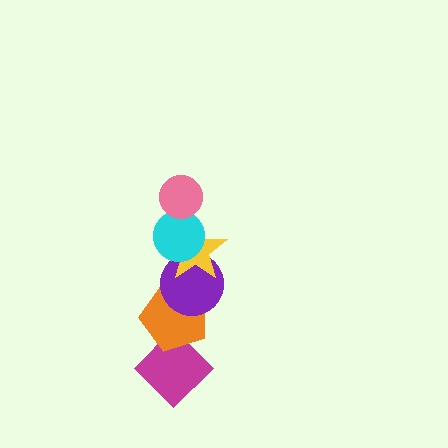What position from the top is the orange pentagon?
The orange pentagon is 5th from the top.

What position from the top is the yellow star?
The yellow star is 3rd from the top.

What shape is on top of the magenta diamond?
The orange pentagon is on top of the magenta diamond.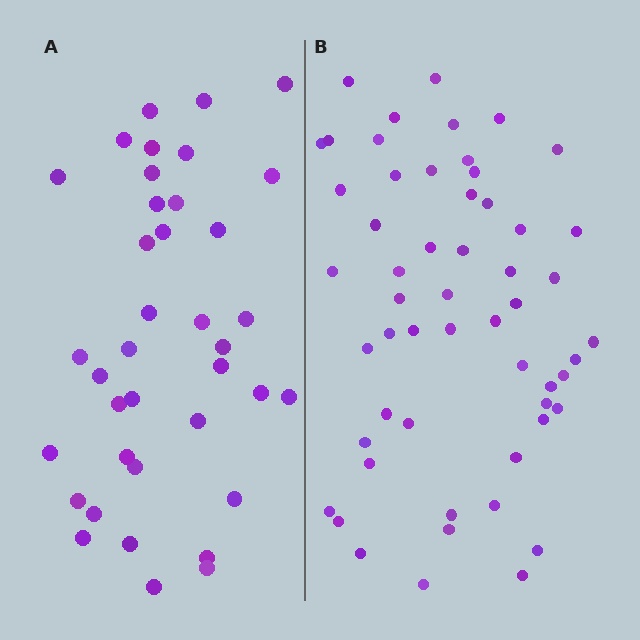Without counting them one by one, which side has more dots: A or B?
Region B (the right region) has more dots.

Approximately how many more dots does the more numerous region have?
Region B has approximately 15 more dots than region A.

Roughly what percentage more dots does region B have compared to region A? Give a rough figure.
About 45% more.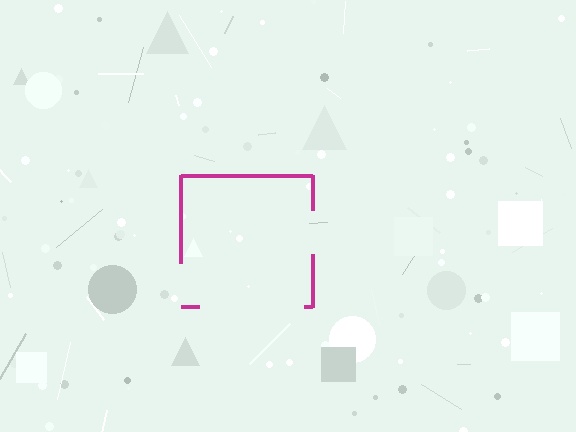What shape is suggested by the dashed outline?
The dashed outline suggests a square.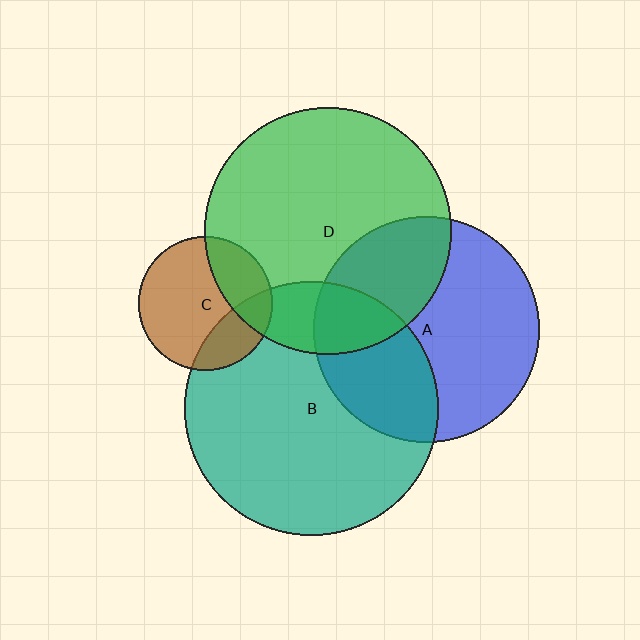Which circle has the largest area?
Circle B (teal).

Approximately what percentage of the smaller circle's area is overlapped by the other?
Approximately 35%.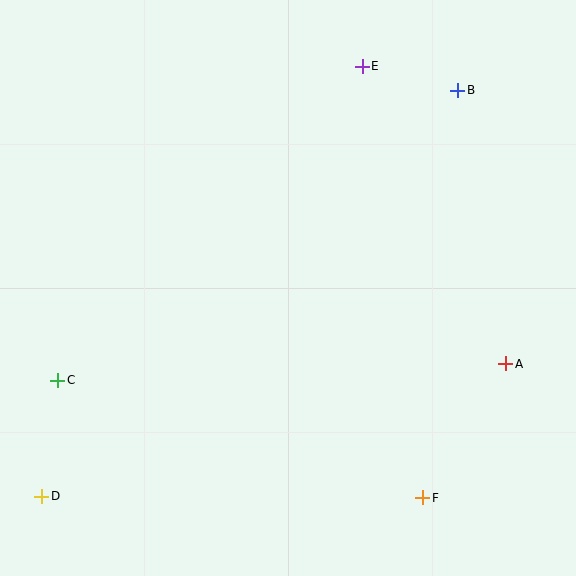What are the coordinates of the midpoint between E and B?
The midpoint between E and B is at (410, 78).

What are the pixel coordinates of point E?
Point E is at (362, 66).